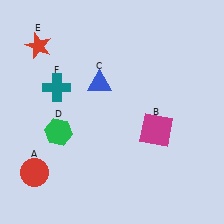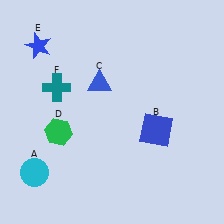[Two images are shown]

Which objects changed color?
A changed from red to cyan. B changed from magenta to blue. E changed from red to blue.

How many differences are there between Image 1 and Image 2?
There are 3 differences between the two images.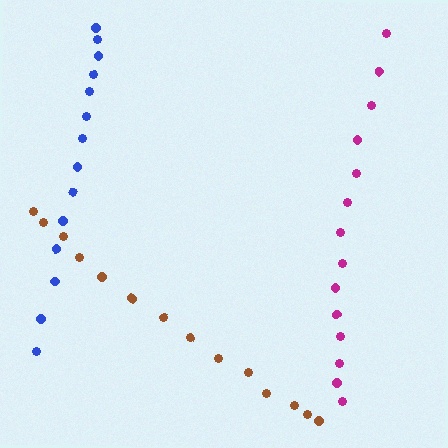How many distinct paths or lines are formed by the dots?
There are 3 distinct paths.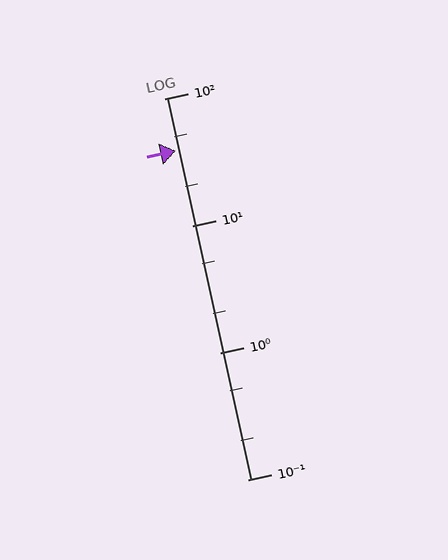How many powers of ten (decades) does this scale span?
The scale spans 3 decades, from 0.1 to 100.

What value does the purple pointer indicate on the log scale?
The pointer indicates approximately 39.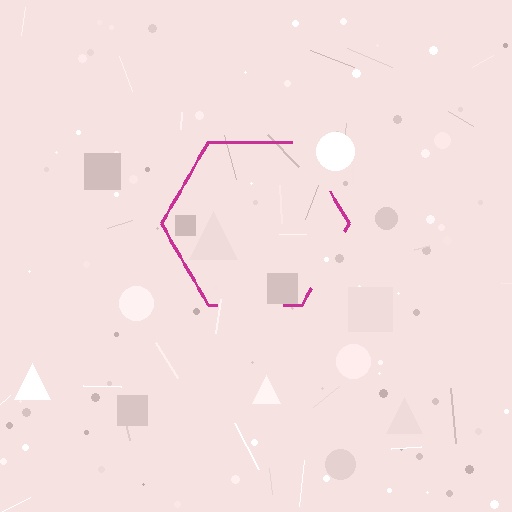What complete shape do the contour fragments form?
The contour fragments form a hexagon.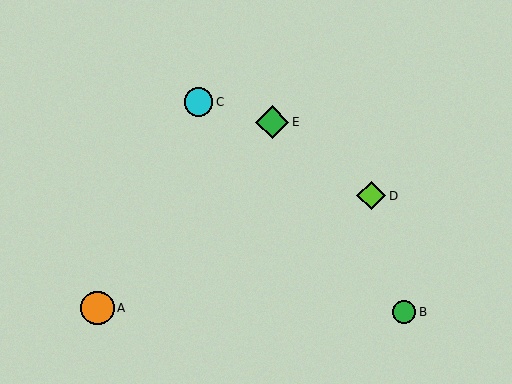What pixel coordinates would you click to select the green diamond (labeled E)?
Click at (272, 122) to select the green diamond E.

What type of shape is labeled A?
Shape A is an orange circle.